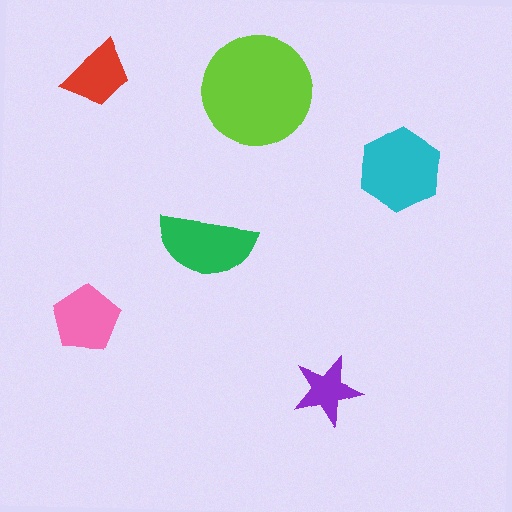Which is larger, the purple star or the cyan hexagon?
The cyan hexagon.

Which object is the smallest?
The purple star.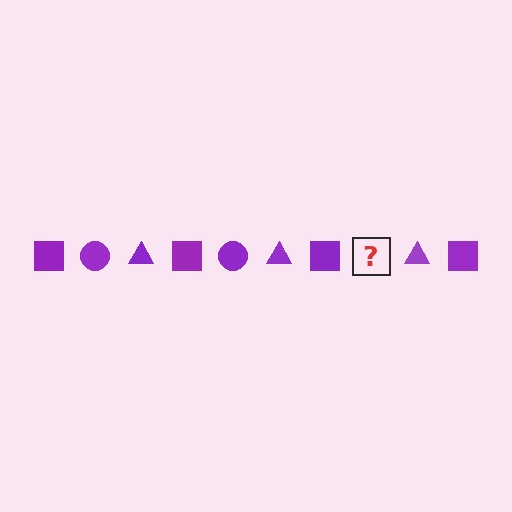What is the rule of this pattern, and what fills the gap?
The rule is that the pattern cycles through square, circle, triangle shapes in purple. The gap should be filled with a purple circle.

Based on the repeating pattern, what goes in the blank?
The blank should be a purple circle.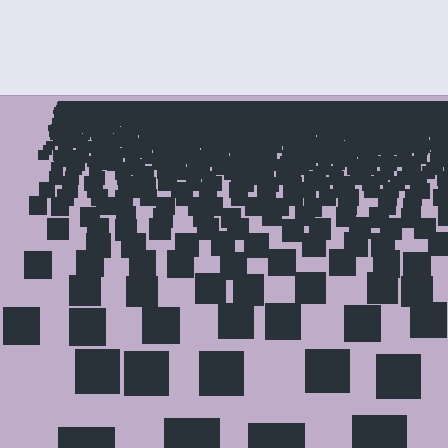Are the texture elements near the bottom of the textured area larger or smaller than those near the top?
Larger. Near the bottom, elements are closer to the viewer and appear at a bigger on-screen size.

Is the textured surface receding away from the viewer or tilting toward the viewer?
The surface is receding away from the viewer. Texture elements get smaller and denser toward the top.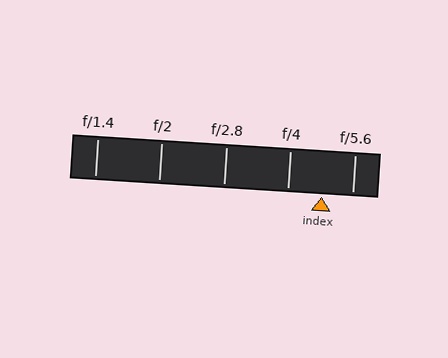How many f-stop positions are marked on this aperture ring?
There are 5 f-stop positions marked.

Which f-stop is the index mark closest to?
The index mark is closest to f/5.6.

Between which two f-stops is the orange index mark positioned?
The index mark is between f/4 and f/5.6.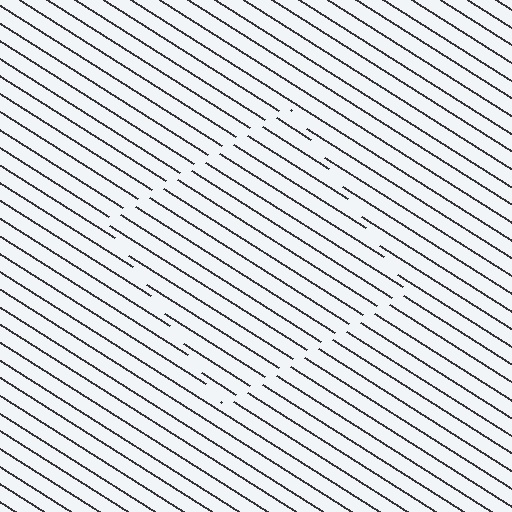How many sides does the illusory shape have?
4 sides — the line-ends trace a square.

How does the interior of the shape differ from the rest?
The interior of the shape contains the same grating, shifted by half a period — the contour is defined by the phase discontinuity where line-ends from the inner and outer gratings abut.